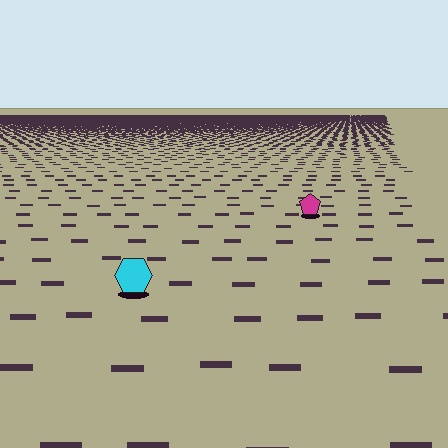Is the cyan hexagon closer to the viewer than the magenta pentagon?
Yes. The cyan hexagon is closer — you can tell from the texture gradient: the ground texture is coarser near it.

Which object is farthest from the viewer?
The magenta pentagon is farthest from the viewer. It appears smaller and the ground texture around it is denser.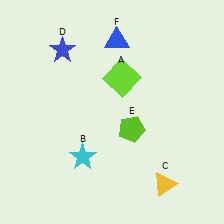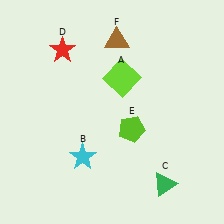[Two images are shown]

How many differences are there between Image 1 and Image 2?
There are 3 differences between the two images.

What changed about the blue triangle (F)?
In Image 1, F is blue. In Image 2, it changed to brown.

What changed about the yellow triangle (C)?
In Image 1, C is yellow. In Image 2, it changed to green.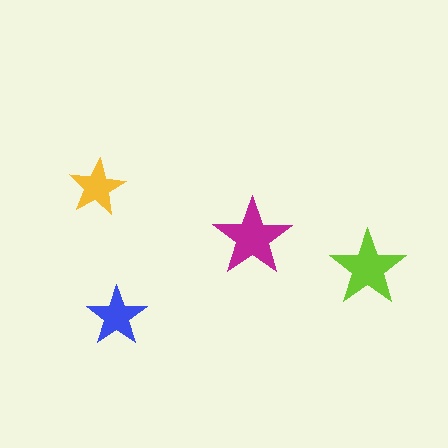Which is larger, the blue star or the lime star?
The lime one.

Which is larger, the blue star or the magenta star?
The magenta one.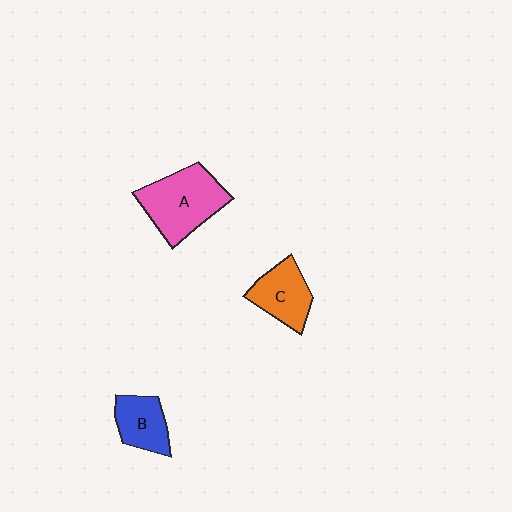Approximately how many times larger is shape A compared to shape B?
Approximately 1.7 times.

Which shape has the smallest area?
Shape B (blue).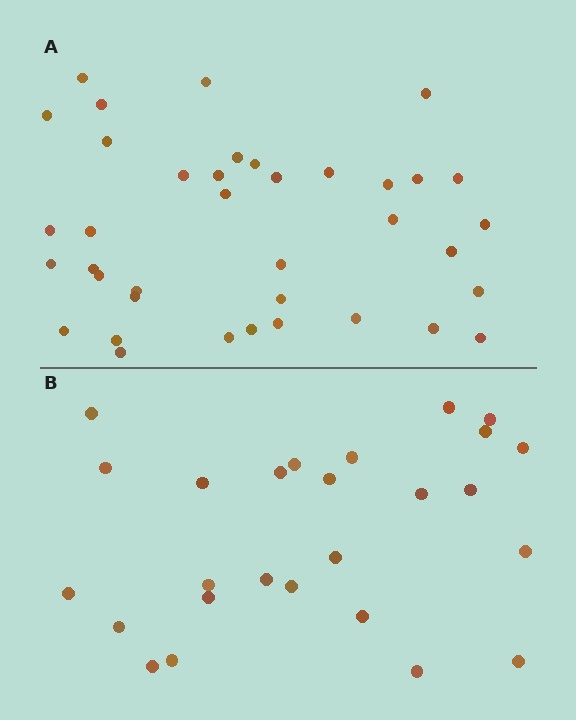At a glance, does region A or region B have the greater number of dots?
Region A (the top region) has more dots.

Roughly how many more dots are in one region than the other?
Region A has roughly 12 or so more dots than region B.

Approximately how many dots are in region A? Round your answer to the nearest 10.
About 40 dots. (The exact count is 38, which rounds to 40.)